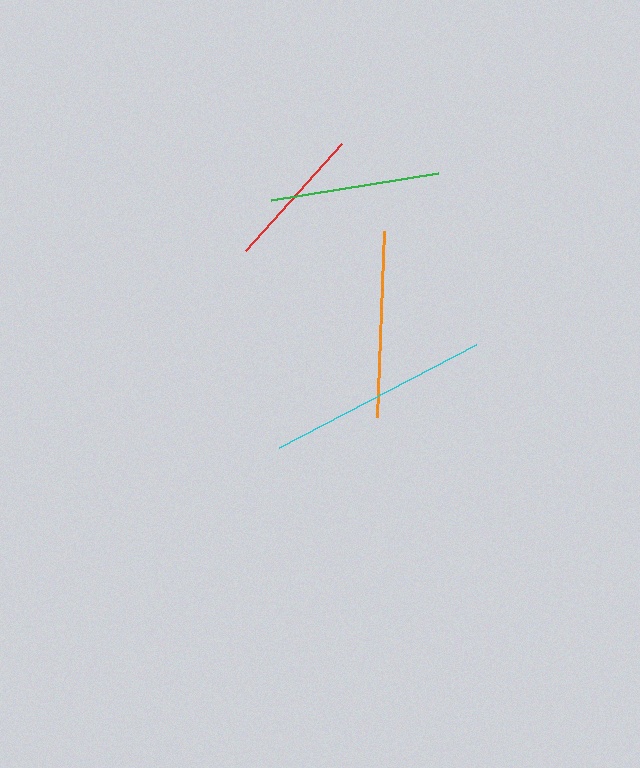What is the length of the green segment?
The green segment is approximately 169 pixels long.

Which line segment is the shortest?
The red line is the shortest at approximately 144 pixels.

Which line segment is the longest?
The cyan line is the longest at approximately 222 pixels.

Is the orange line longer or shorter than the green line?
The orange line is longer than the green line.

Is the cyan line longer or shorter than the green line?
The cyan line is longer than the green line.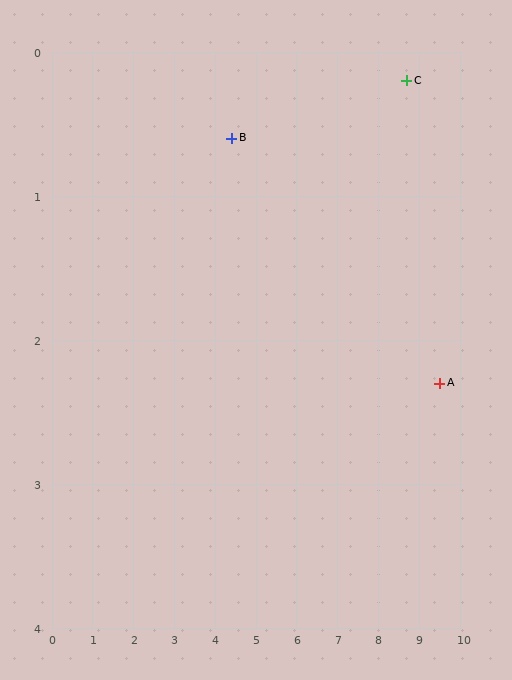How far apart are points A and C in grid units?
Points A and C are about 2.2 grid units apart.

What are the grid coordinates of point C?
Point C is at approximately (8.7, 0.2).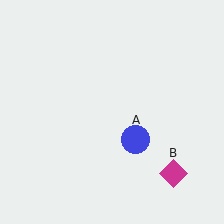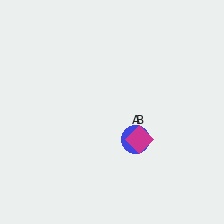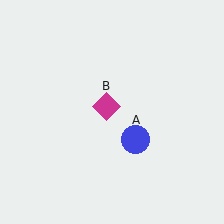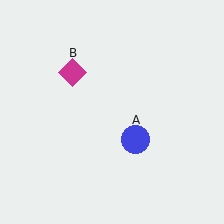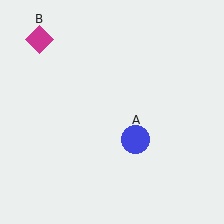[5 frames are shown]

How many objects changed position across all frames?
1 object changed position: magenta diamond (object B).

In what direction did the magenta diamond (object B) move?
The magenta diamond (object B) moved up and to the left.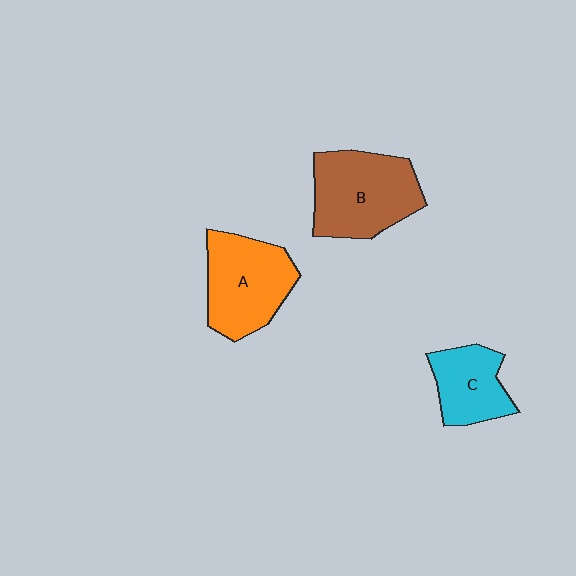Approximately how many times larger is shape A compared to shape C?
Approximately 1.5 times.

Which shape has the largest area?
Shape B (brown).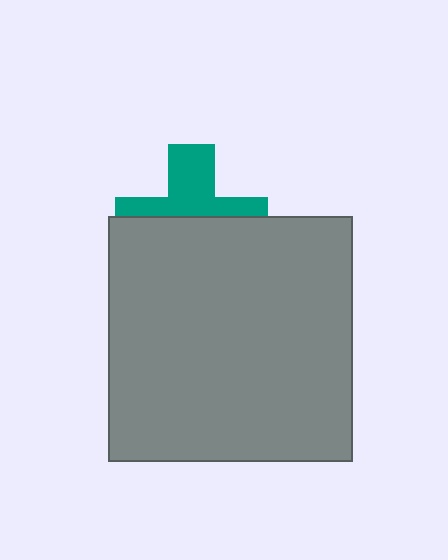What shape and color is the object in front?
The object in front is a gray square.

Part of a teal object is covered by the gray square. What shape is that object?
It is a cross.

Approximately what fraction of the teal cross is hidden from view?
Roughly 56% of the teal cross is hidden behind the gray square.